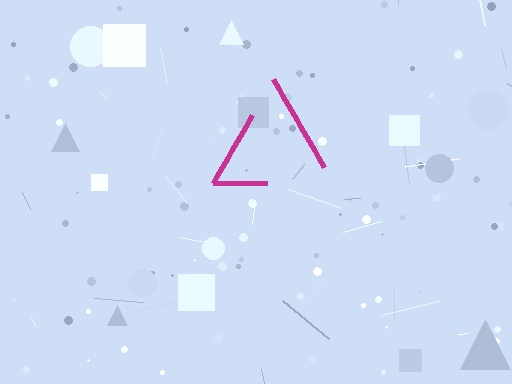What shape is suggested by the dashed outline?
The dashed outline suggests a triangle.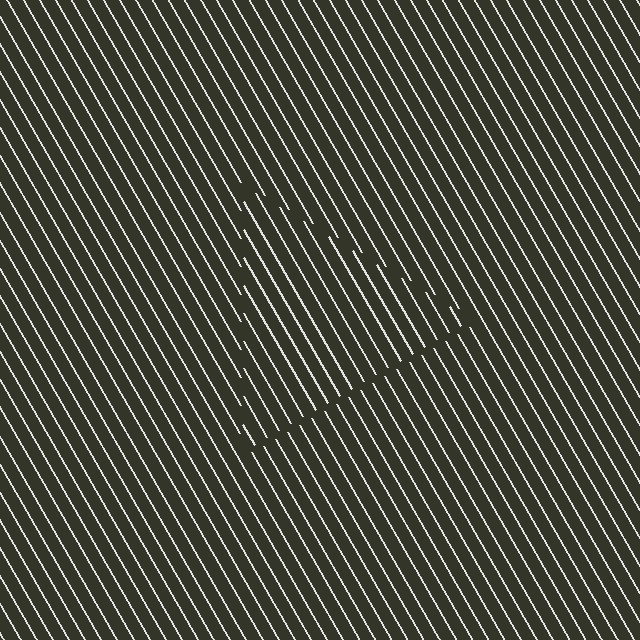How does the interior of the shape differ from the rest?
The interior of the shape contains the same grating, shifted by half a period — the contour is defined by the phase discontinuity where line-ends from the inner and outer gratings abut.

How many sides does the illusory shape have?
3 sides — the line-ends trace a triangle.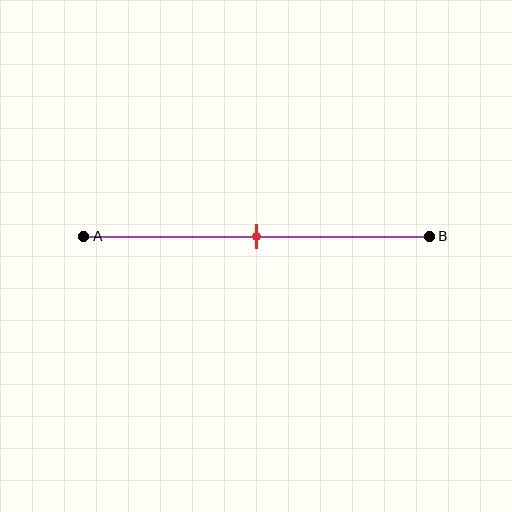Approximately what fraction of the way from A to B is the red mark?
The red mark is approximately 50% of the way from A to B.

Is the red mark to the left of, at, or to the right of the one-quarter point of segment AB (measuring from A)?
The red mark is to the right of the one-quarter point of segment AB.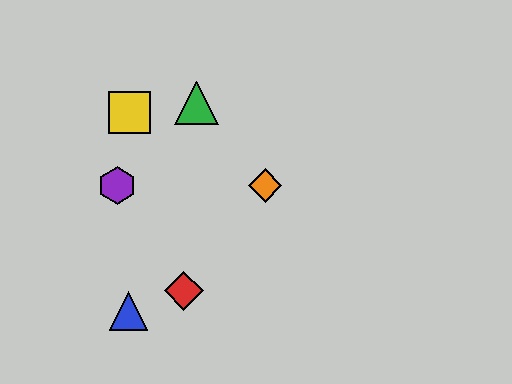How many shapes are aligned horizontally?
2 shapes (the purple hexagon, the orange diamond) are aligned horizontally.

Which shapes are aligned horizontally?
The purple hexagon, the orange diamond are aligned horizontally.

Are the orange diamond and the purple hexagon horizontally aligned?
Yes, both are at y≈185.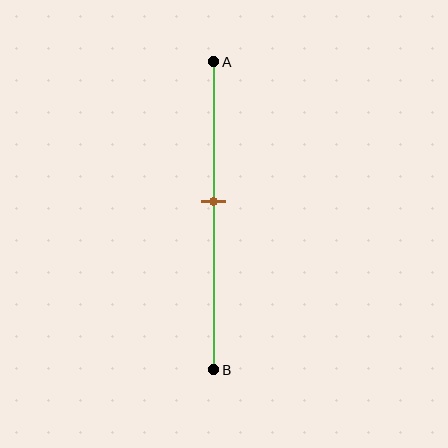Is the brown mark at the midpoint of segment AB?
No, the mark is at about 45% from A, not at the 50% midpoint.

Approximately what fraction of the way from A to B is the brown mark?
The brown mark is approximately 45% of the way from A to B.